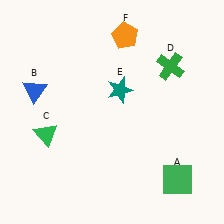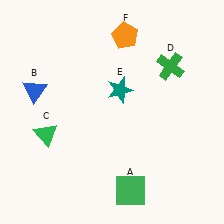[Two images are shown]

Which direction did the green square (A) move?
The green square (A) moved left.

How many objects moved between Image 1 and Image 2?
1 object moved between the two images.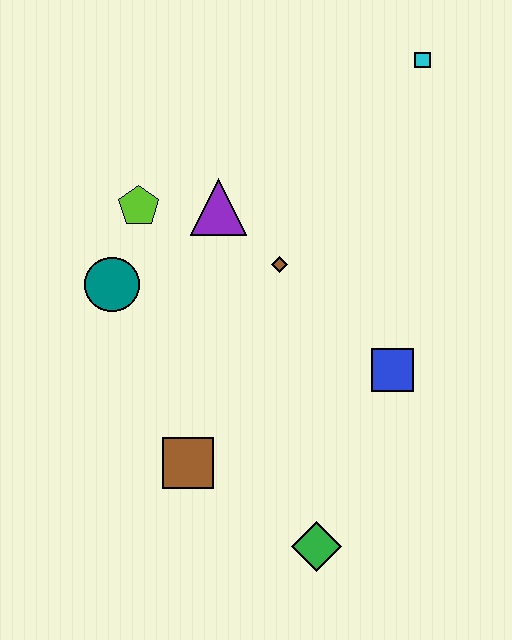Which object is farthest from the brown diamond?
The green diamond is farthest from the brown diamond.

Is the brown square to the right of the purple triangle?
No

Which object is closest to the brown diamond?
The purple triangle is closest to the brown diamond.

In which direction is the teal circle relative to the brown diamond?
The teal circle is to the left of the brown diamond.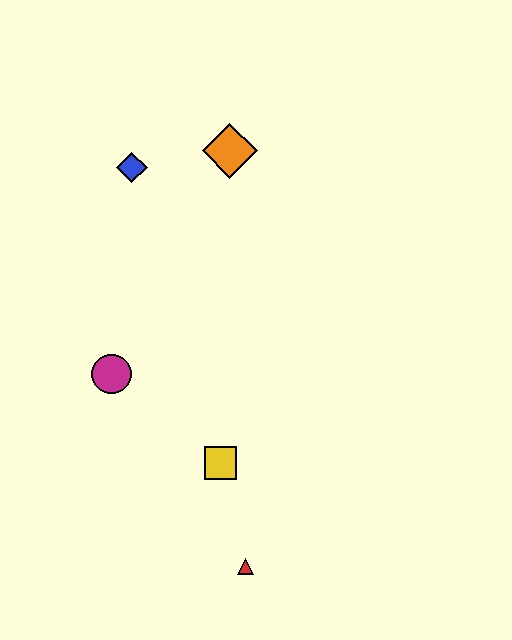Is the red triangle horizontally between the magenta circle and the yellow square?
No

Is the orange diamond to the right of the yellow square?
Yes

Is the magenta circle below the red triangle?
No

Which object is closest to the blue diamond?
The orange diamond is closest to the blue diamond.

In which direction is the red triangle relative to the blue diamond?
The red triangle is below the blue diamond.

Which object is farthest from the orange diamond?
The red triangle is farthest from the orange diamond.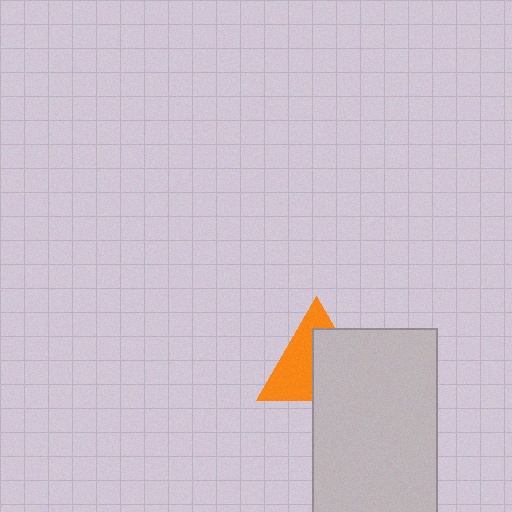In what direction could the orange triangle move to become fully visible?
The orange triangle could move toward the upper-left. That would shift it out from behind the light gray rectangle entirely.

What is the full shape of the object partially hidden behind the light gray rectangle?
The partially hidden object is an orange triangle.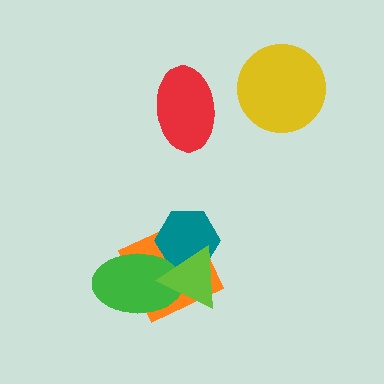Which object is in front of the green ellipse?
The lime triangle is in front of the green ellipse.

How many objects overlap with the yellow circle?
0 objects overlap with the yellow circle.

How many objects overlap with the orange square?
3 objects overlap with the orange square.